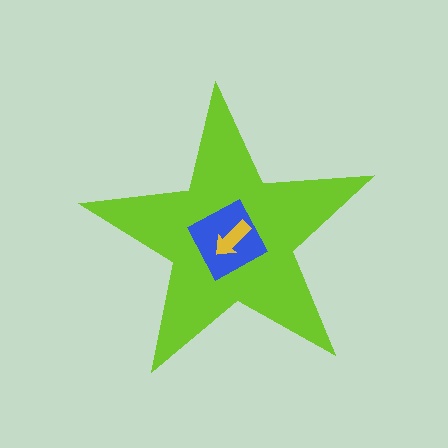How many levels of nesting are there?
3.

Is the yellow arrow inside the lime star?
Yes.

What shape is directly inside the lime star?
The blue square.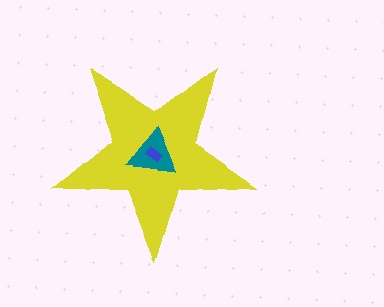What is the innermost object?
The blue rectangle.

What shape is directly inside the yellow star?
The teal triangle.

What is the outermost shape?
The yellow star.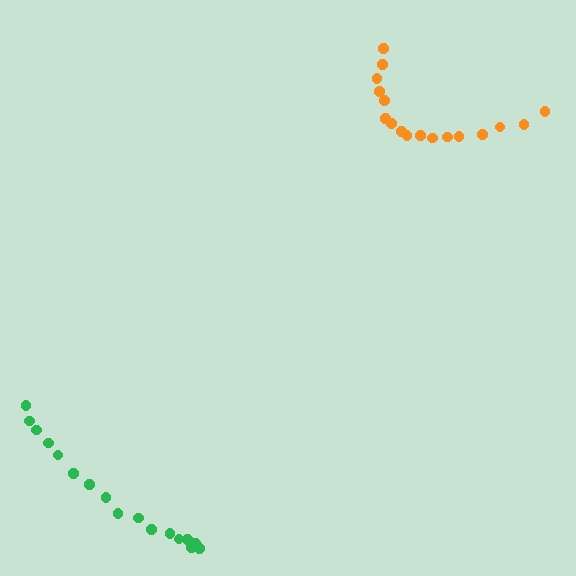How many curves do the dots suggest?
There are 2 distinct paths.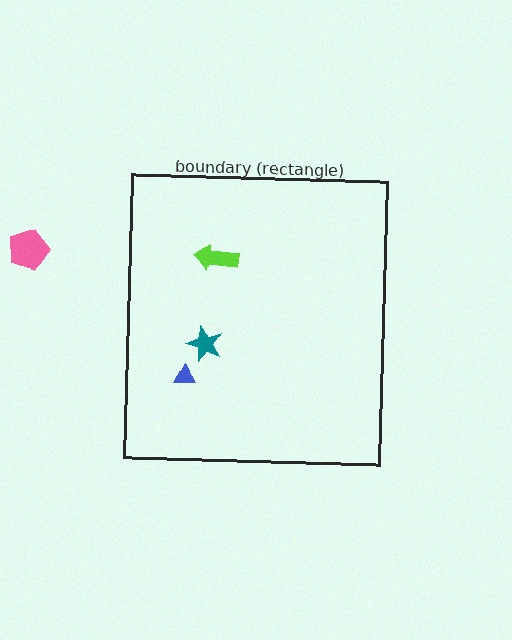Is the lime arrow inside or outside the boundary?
Inside.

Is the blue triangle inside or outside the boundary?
Inside.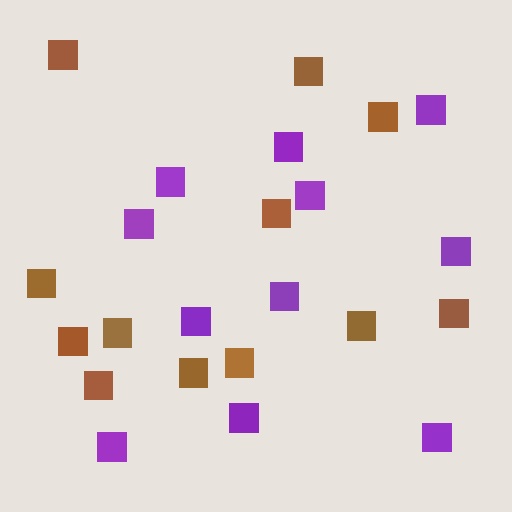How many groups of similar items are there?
There are 2 groups: one group of purple squares (11) and one group of brown squares (12).